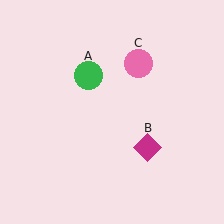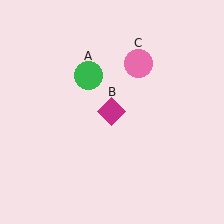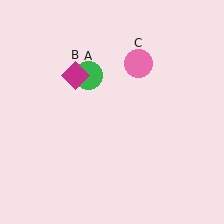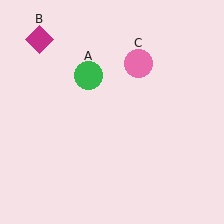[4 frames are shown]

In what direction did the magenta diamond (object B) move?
The magenta diamond (object B) moved up and to the left.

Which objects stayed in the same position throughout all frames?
Green circle (object A) and pink circle (object C) remained stationary.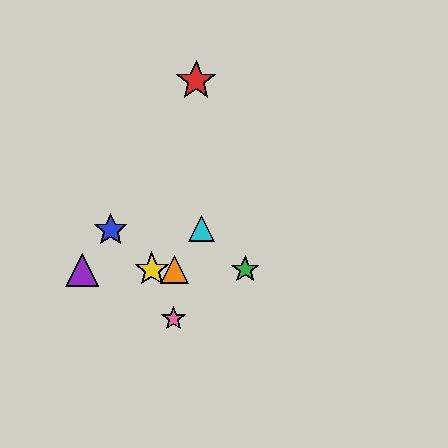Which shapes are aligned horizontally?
The green star, the yellow star, the purple triangle, the orange triangle are aligned horizontally.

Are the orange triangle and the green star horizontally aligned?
Yes, both are at y≈270.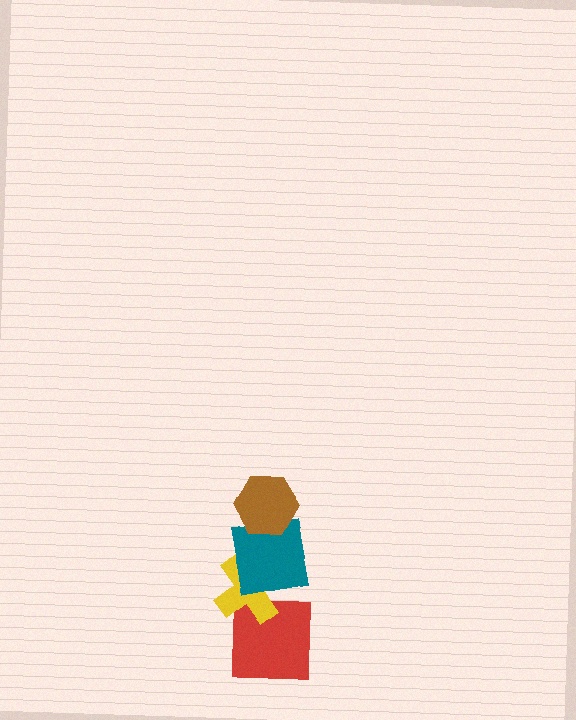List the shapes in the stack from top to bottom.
From top to bottom: the brown hexagon, the teal square, the yellow cross, the red square.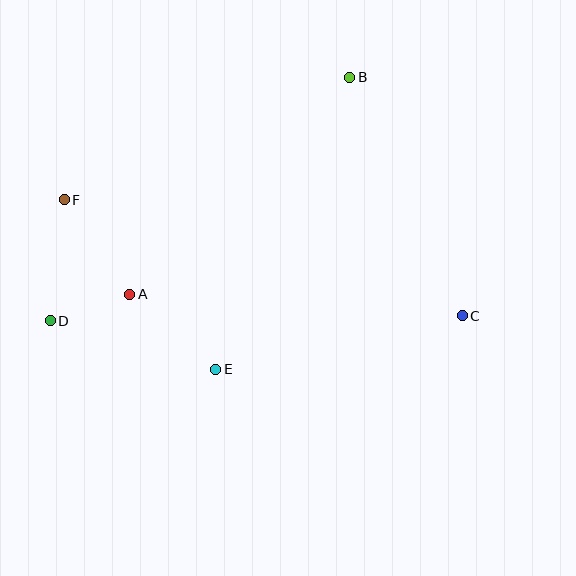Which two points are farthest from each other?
Points C and F are farthest from each other.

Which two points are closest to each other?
Points A and D are closest to each other.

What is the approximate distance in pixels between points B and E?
The distance between B and E is approximately 322 pixels.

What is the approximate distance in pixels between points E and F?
The distance between E and F is approximately 227 pixels.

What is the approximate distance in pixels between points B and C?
The distance between B and C is approximately 264 pixels.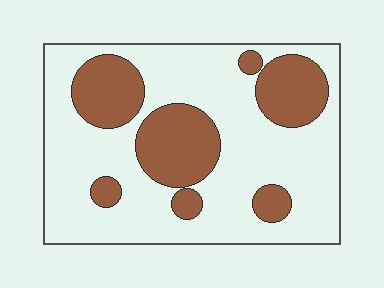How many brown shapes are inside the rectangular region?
7.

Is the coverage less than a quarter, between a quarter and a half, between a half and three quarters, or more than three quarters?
Between a quarter and a half.